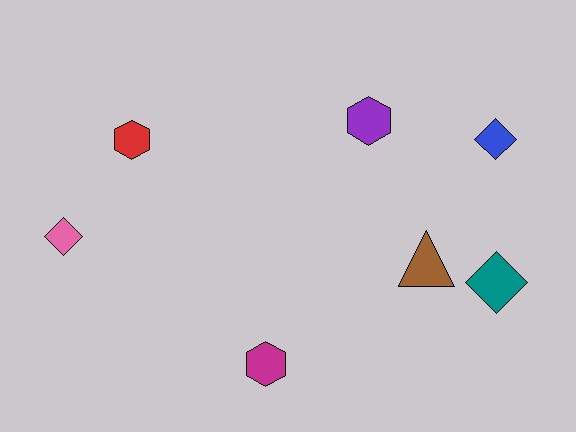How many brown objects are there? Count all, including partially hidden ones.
There is 1 brown object.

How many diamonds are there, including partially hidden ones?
There are 3 diamonds.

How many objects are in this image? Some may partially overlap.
There are 7 objects.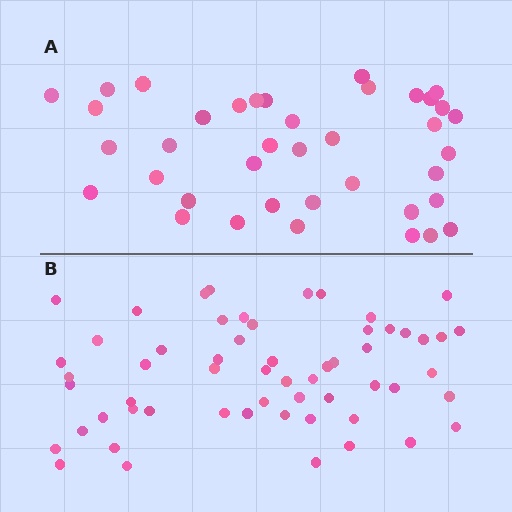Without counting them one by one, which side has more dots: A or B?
Region B (the bottom region) has more dots.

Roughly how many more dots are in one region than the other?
Region B has approximately 20 more dots than region A.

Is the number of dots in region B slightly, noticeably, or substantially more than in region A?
Region B has substantially more. The ratio is roughly 1.5 to 1.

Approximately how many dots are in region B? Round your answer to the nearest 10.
About 60 dots. (The exact count is 58, which rounds to 60.)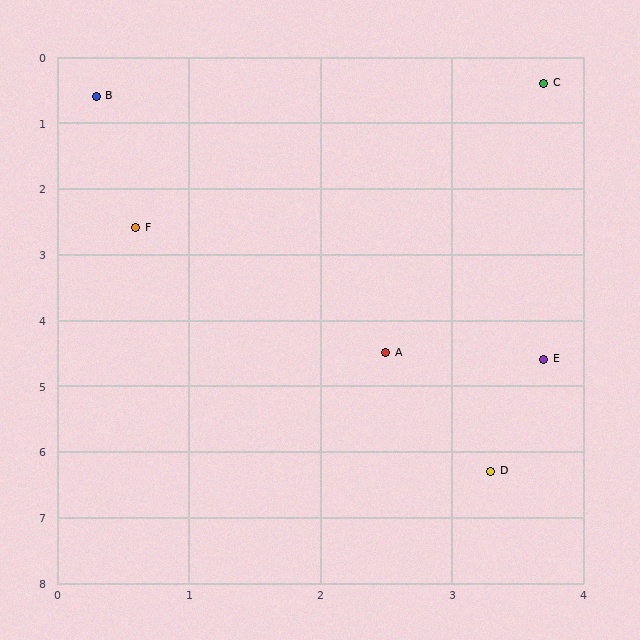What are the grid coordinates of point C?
Point C is at approximately (3.7, 0.4).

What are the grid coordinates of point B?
Point B is at approximately (0.3, 0.6).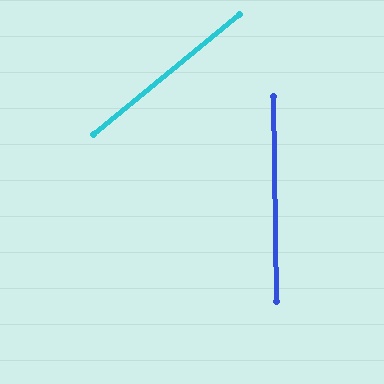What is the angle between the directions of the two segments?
Approximately 51 degrees.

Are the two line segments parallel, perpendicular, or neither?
Neither parallel nor perpendicular — they differ by about 51°.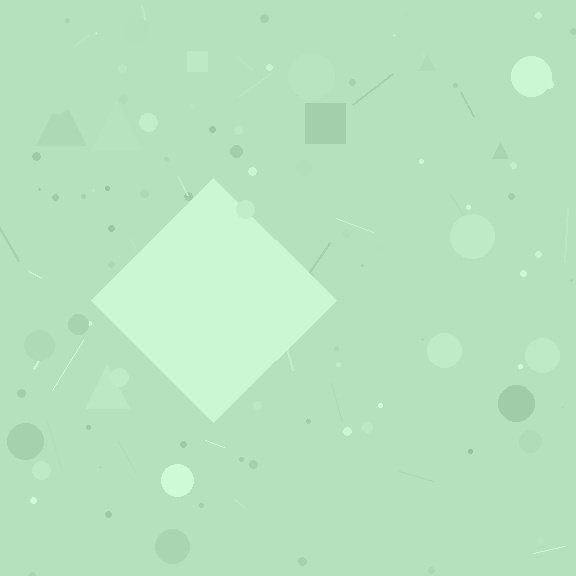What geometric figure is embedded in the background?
A diamond is embedded in the background.